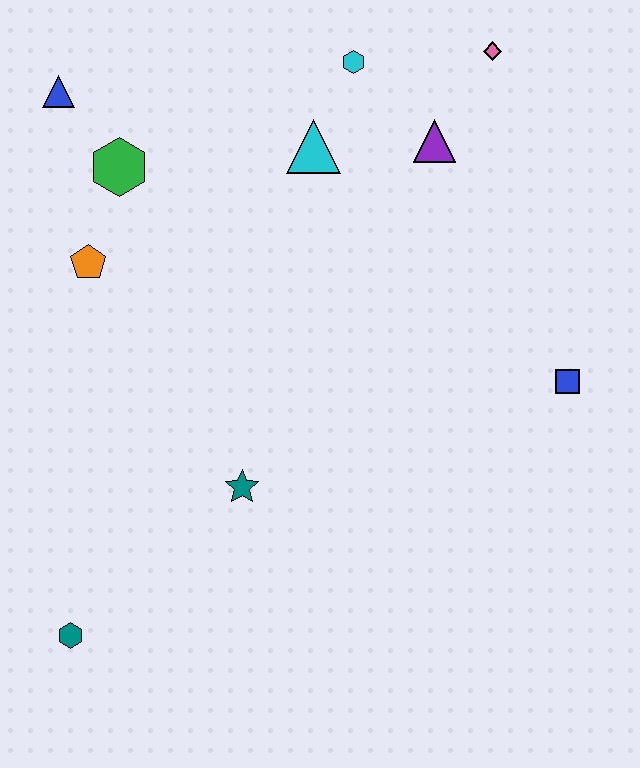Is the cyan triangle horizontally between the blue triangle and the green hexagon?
No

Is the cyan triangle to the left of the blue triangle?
No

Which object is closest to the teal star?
The teal hexagon is closest to the teal star.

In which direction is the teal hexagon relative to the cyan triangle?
The teal hexagon is below the cyan triangle.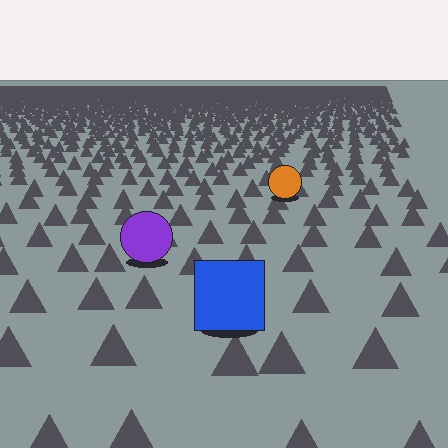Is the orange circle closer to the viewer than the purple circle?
No. The purple circle is closer — you can tell from the texture gradient: the ground texture is coarser near it.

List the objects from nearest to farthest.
From nearest to farthest: the blue square, the purple circle, the orange circle.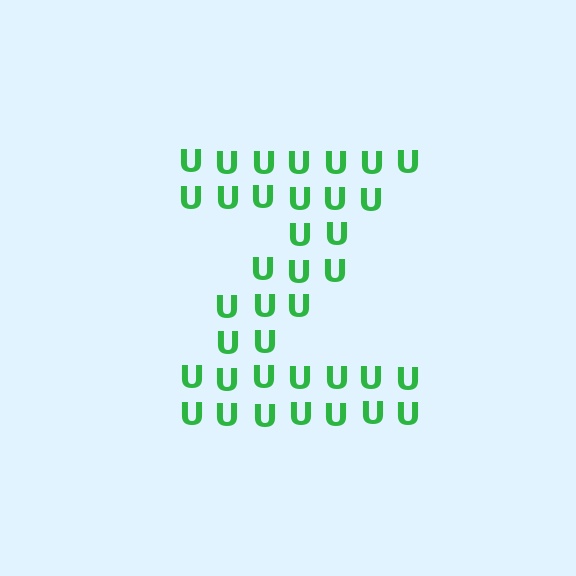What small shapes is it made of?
It is made of small letter U's.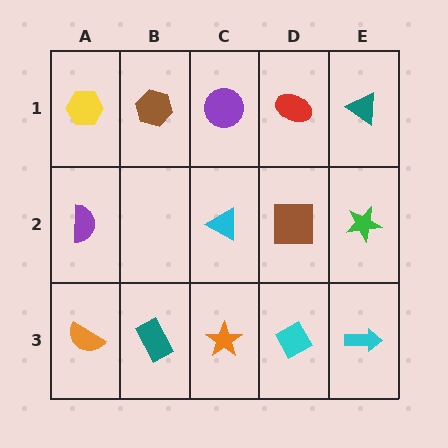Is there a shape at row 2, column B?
No, that cell is empty.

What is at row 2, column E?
A green star.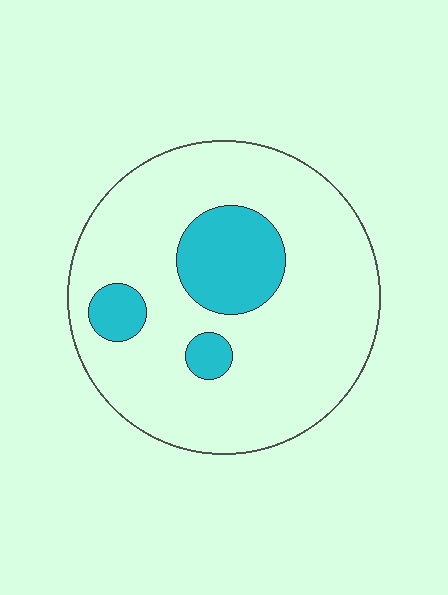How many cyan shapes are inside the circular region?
3.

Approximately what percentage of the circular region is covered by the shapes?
Approximately 20%.